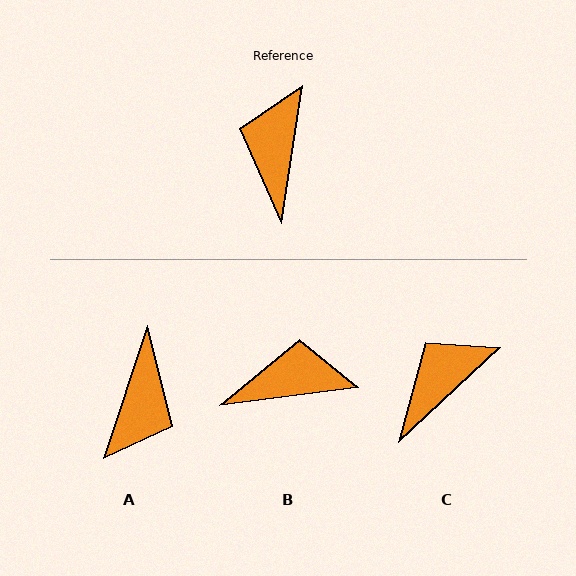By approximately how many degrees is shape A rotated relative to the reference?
Approximately 170 degrees counter-clockwise.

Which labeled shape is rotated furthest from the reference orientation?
A, about 170 degrees away.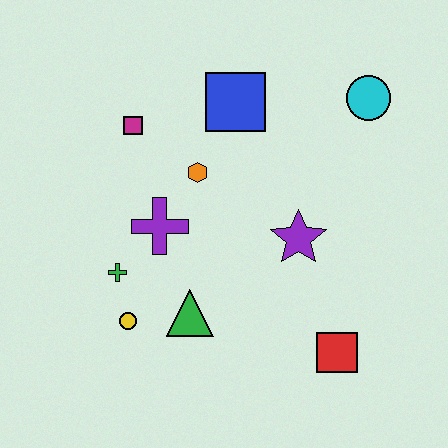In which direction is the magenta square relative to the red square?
The magenta square is above the red square.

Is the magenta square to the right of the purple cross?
No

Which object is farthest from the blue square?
The red square is farthest from the blue square.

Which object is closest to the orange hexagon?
The purple cross is closest to the orange hexagon.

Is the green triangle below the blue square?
Yes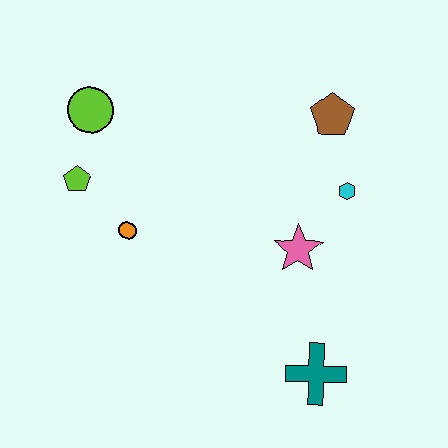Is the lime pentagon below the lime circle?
Yes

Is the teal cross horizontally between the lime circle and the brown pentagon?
Yes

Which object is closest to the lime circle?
The lime pentagon is closest to the lime circle.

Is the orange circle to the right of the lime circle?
Yes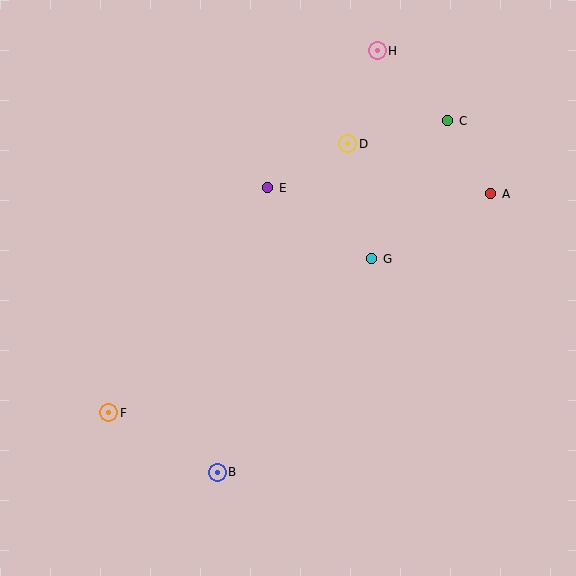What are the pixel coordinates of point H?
Point H is at (377, 51).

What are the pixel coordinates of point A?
Point A is at (491, 194).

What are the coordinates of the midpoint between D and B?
The midpoint between D and B is at (283, 308).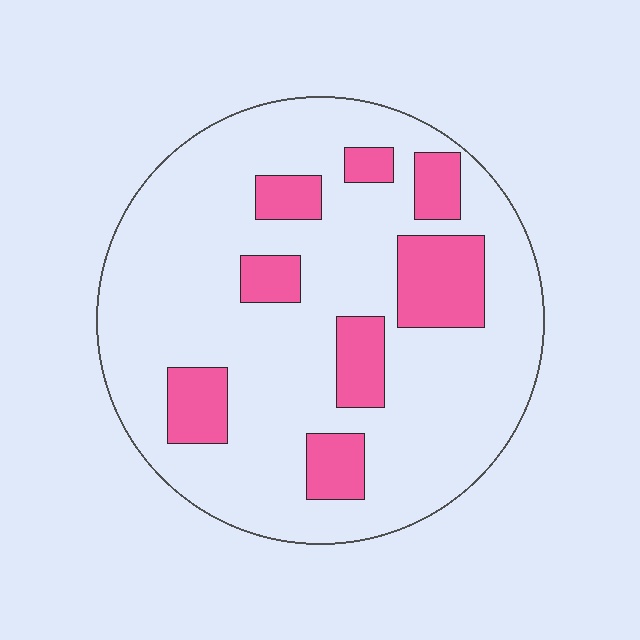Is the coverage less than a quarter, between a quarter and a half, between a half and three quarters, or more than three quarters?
Less than a quarter.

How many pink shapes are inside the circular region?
8.